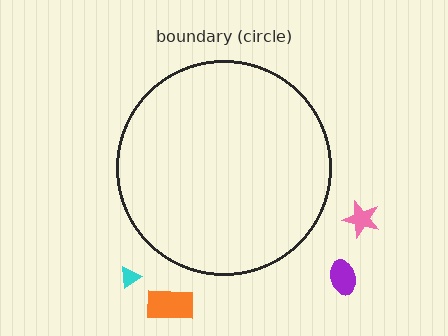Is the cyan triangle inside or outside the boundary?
Outside.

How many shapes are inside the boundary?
0 inside, 4 outside.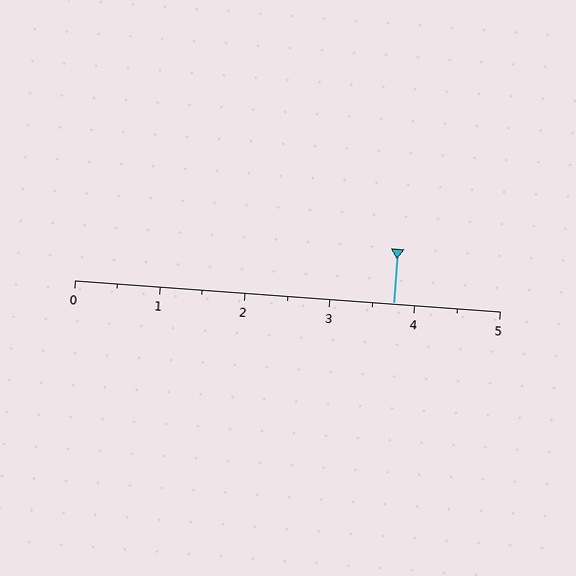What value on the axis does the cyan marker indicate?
The marker indicates approximately 3.8.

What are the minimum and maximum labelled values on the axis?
The axis runs from 0 to 5.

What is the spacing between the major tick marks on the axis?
The major ticks are spaced 1 apart.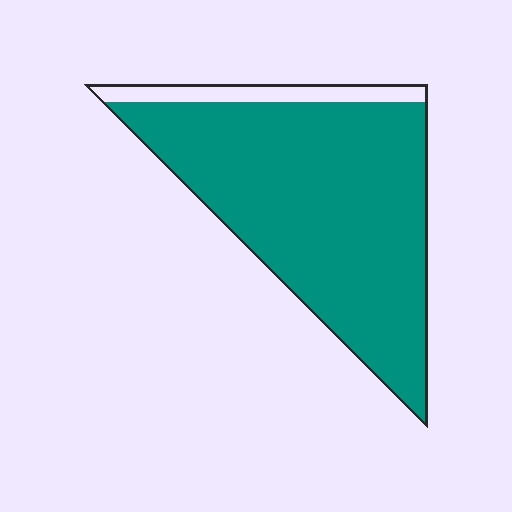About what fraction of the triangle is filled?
About nine tenths (9/10).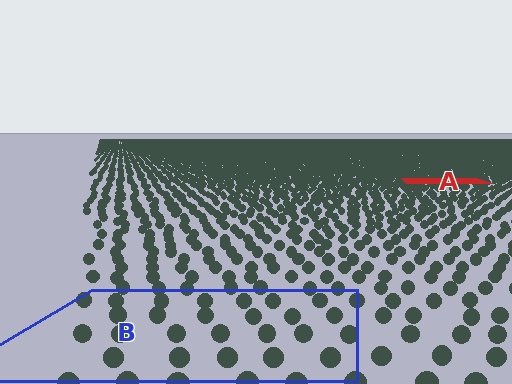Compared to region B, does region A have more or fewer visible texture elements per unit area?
Region A has more texture elements per unit area — they are packed more densely because it is farther away.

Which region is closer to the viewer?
Region B is closer. The texture elements there are larger and more spread out.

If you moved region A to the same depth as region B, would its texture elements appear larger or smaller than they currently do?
They would appear larger. At a closer depth, the same texture elements are projected at a bigger on-screen size.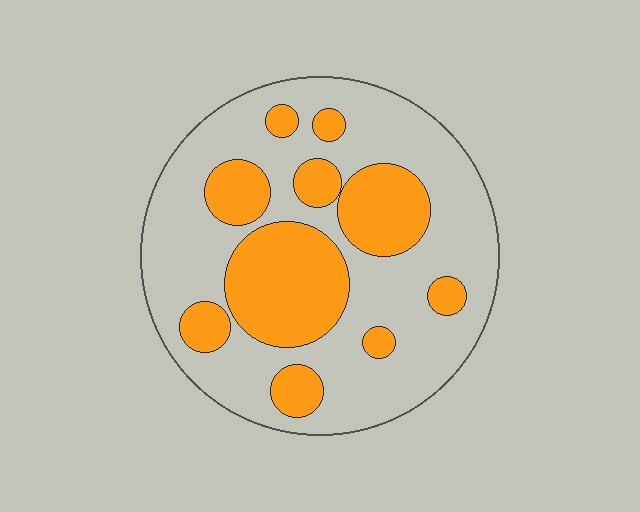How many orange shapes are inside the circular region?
10.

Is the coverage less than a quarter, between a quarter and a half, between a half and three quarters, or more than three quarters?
Between a quarter and a half.